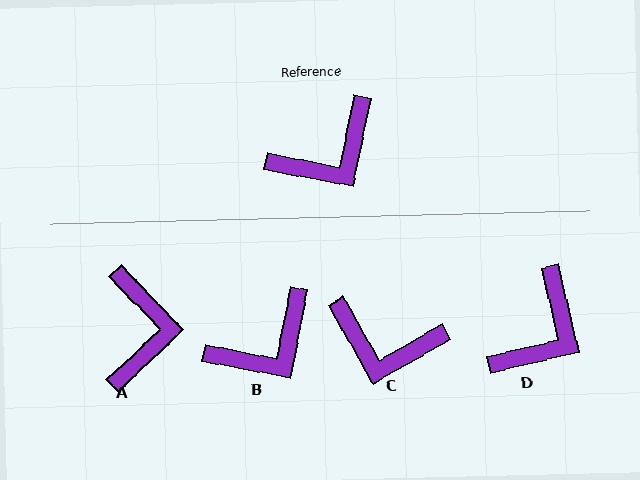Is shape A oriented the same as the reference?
No, it is off by about 55 degrees.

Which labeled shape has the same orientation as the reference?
B.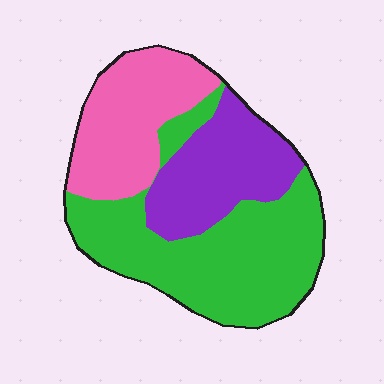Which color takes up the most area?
Green, at roughly 50%.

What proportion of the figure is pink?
Pink covers 27% of the figure.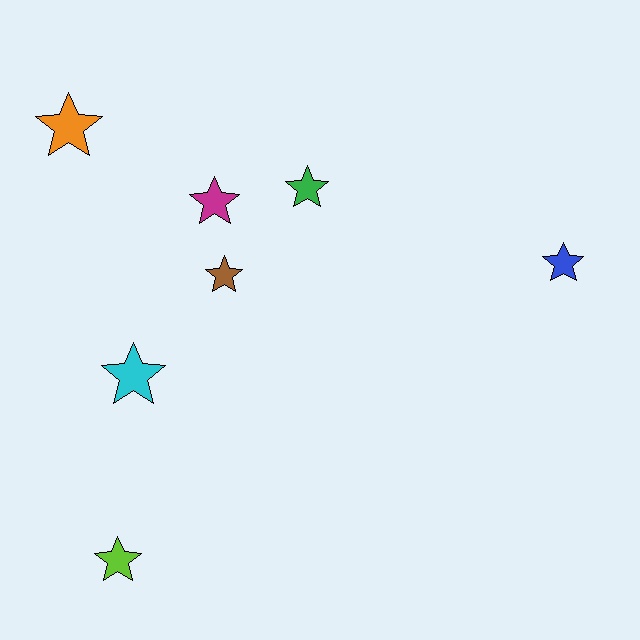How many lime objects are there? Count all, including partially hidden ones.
There is 1 lime object.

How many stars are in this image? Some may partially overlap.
There are 7 stars.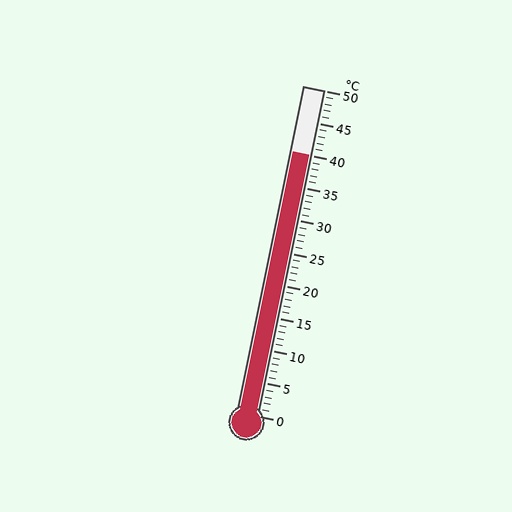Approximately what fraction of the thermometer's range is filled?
The thermometer is filled to approximately 80% of its range.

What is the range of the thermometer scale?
The thermometer scale ranges from 0°C to 50°C.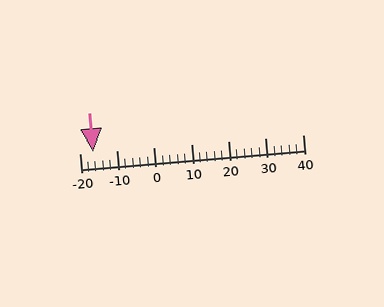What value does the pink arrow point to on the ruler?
The pink arrow points to approximately -16.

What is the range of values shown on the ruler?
The ruler shows values from -20 to 40.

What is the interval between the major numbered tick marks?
The major tick marks are spaced 10 units apart.